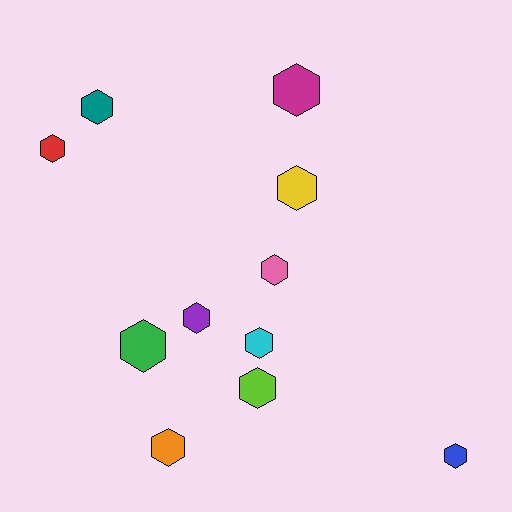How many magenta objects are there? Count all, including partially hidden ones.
There is 1 magenta object.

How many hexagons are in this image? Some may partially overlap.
There are 11 hexagons.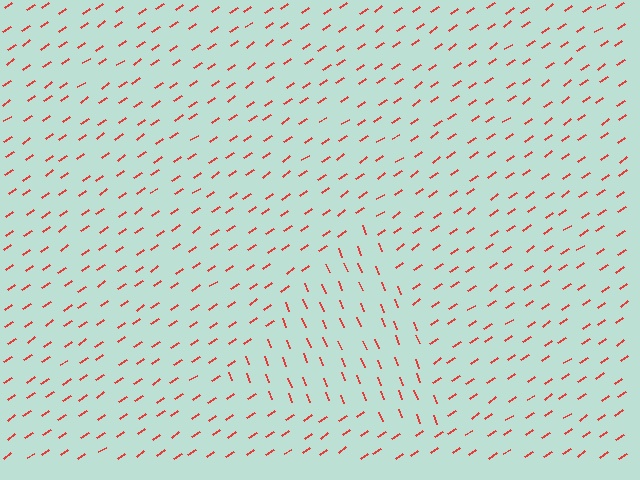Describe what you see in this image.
The image is filled with small red line segments. A triangle region in the image has lines oriented differently from the surrounding lines, creating a visible texture boundary.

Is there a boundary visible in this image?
Yes, there is a texture boundary formed by a change in line orientation.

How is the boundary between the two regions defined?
The boundary is defined purely by a change in line orientation (approximately 77 degrees difference). All lines are the same color and thickness.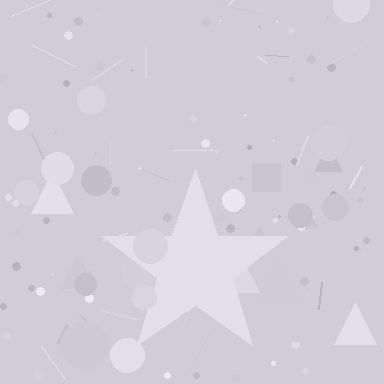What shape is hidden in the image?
A star is hidden in the image.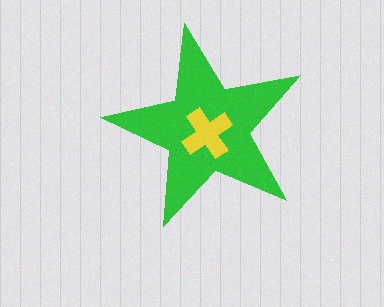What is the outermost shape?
The green star.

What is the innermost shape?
The yellow cross.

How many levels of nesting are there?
2.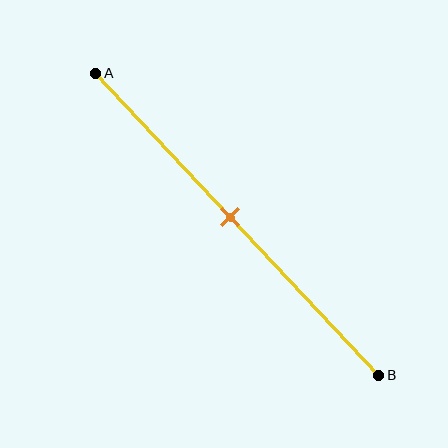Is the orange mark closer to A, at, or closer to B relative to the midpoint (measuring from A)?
The orange mark is approximately at the midpoint of segment AB.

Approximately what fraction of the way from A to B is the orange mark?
The orange mark is approximately 50% of the way from A to B.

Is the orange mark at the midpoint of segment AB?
Yes, the mark is approximately at the midpoint.